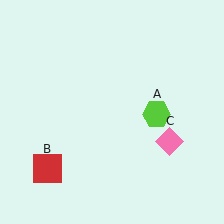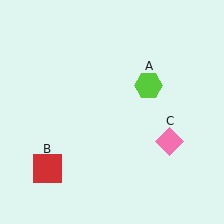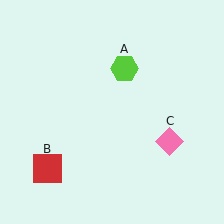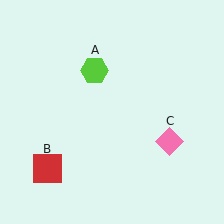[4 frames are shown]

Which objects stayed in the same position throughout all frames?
Red square (object B) and pink diamond (object C) remained stationary.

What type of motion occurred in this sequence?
The lime hexagon (object A) rotated counterclockwise around the center of the scene.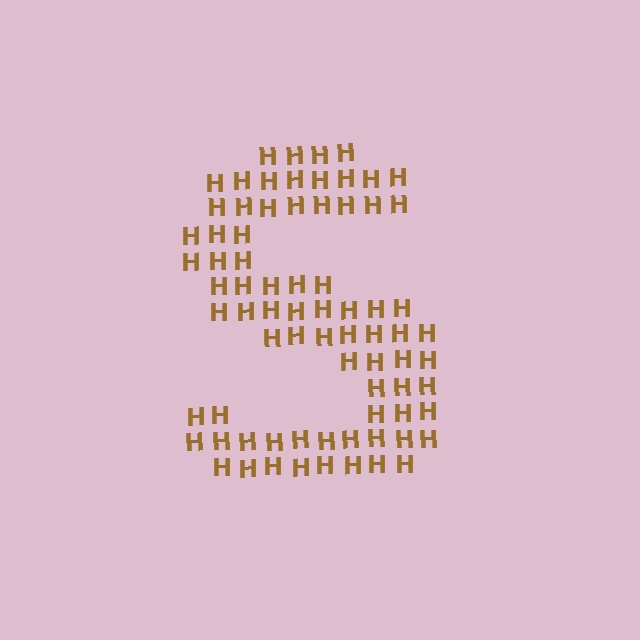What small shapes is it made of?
It is made of small letter H's.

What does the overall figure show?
The overall figure shows the letter S.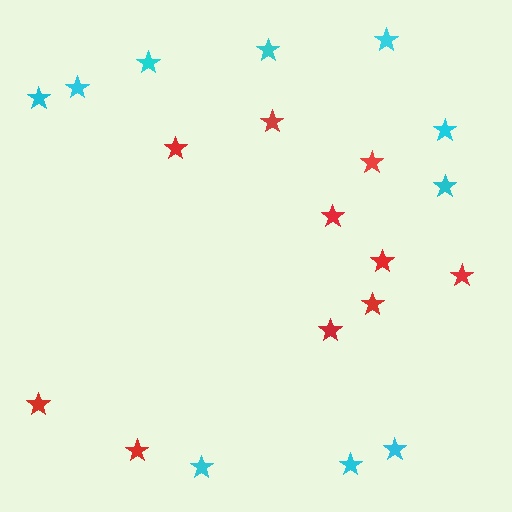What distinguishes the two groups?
There are 2 groups: one group of red stars (10) and one group of cyan stars (10).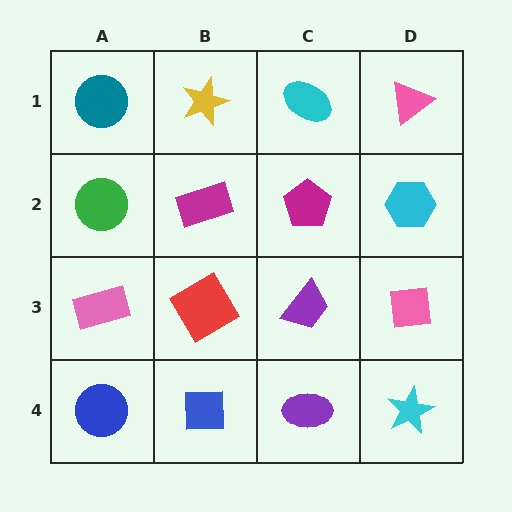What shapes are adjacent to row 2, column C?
A cyan ellipse (row 1, column C), a purple trapezoid (row 3, column C), a magenta rectangle (row 2, column B), a cyan hexagon (row 2, column D).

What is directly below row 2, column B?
A red diamond.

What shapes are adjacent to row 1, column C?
A magenta pentagon (row 2, column C), a yellow star (row 1, column B), a pink triangle (row 1, column D).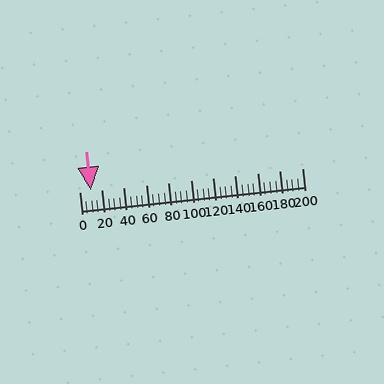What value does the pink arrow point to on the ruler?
The pink arrow points to approximately 10.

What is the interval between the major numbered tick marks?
The major tick marks are spaced 20 units apart.